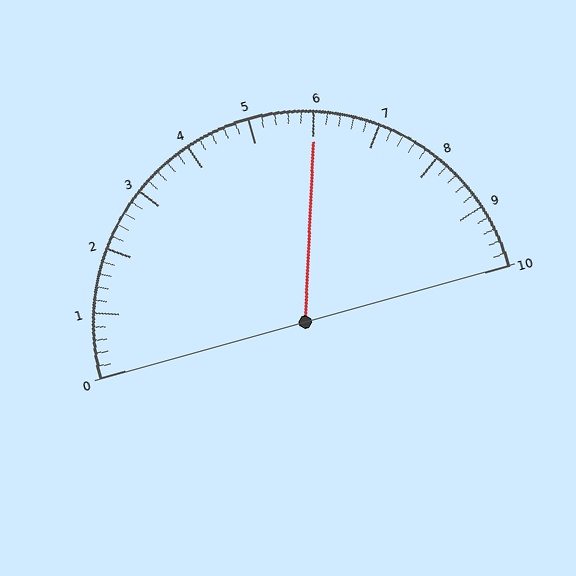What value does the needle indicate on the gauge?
The needle indicates approximately 6.0.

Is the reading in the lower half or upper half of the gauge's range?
The reading is in the upper half of the range (0 to 10).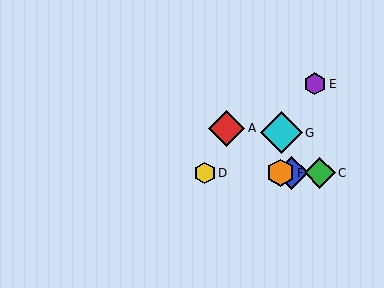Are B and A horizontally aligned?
No, B is at y≈173 and A is at y≈128.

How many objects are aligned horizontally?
4 objects (B, C, D, F) are aligned horizontally.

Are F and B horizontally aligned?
Yes, both are at y≈173.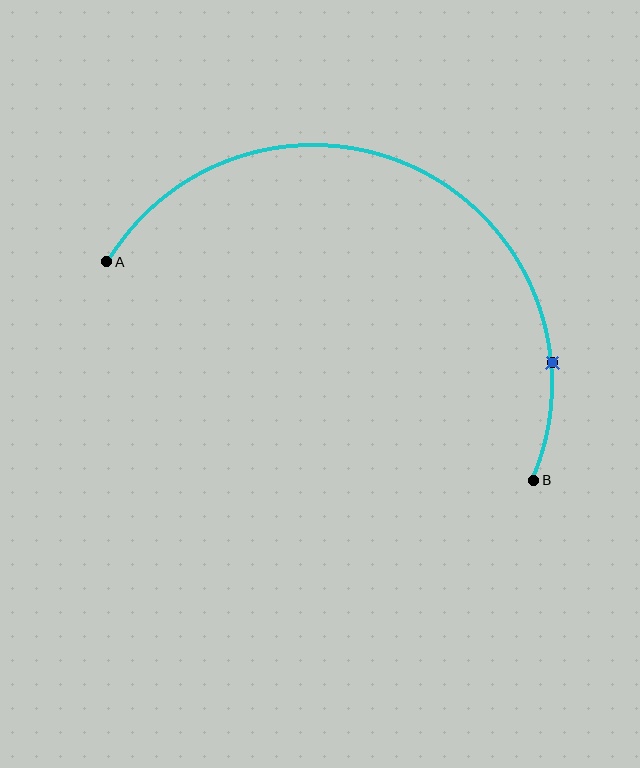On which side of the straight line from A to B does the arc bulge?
The arc bulges above the straight line connecting A and B.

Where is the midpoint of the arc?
The arc midpoint is the point on the curve farthest from the straight line joining A and B. It sits above that line.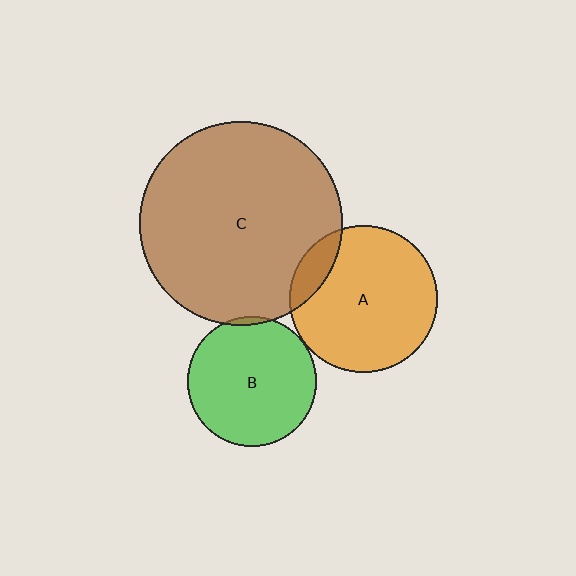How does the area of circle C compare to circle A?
Approximately 1.9 times.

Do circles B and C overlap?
Yes.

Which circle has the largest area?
Circle C (brown).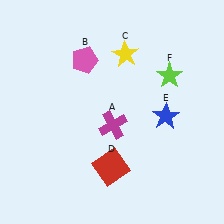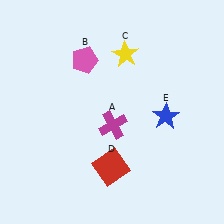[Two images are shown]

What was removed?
The lime star (F) was removed in Image 2.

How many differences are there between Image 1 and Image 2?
There is 1 difference between the two images.